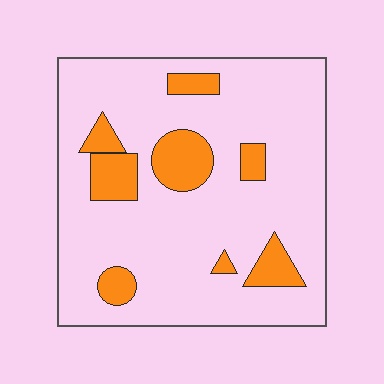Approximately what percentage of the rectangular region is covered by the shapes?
Approximately 15%.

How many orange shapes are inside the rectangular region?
8.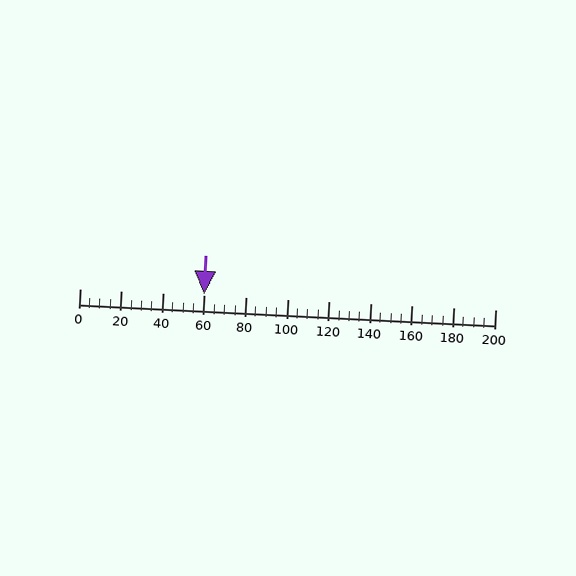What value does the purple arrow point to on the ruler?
The purple arrow points to approximately 60.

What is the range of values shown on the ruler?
The ruler shows values from 0 to 200.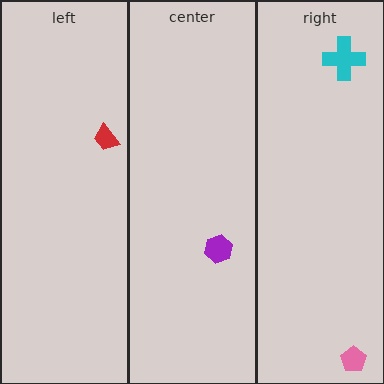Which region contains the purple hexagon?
The center region.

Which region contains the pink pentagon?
The right region.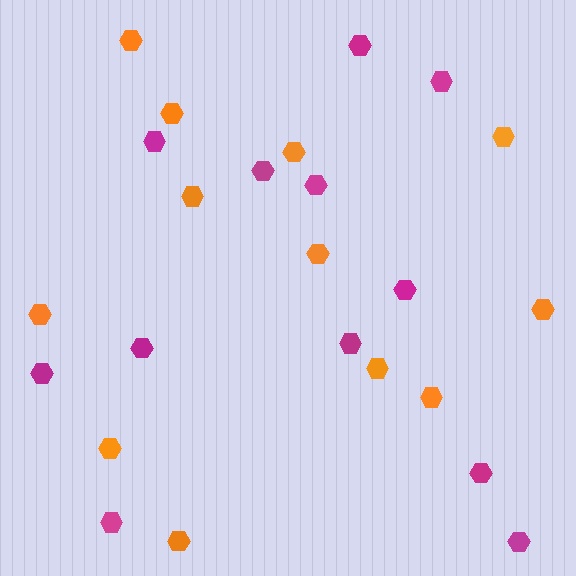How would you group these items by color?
There are 2 groups: one group of magenta hexagons (12) and one group of orange hexagons (12).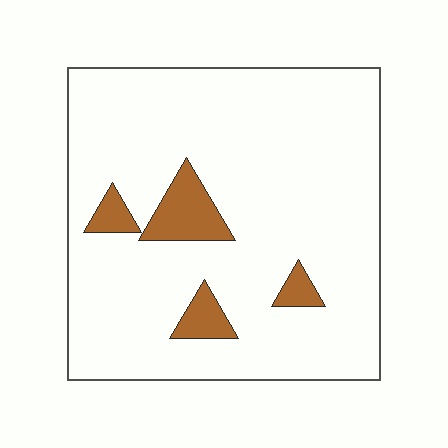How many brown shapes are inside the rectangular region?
4.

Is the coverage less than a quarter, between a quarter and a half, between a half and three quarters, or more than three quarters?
Less than a quarter.